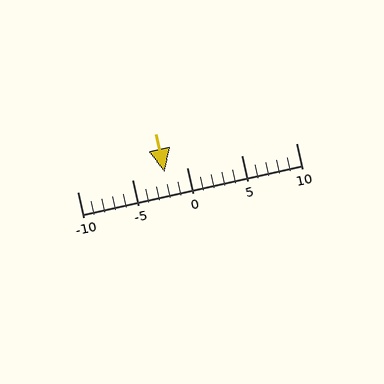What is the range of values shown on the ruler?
The ruler shows values from -10 to 10.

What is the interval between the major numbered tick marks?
The major tick marks are spaced 5 units apart.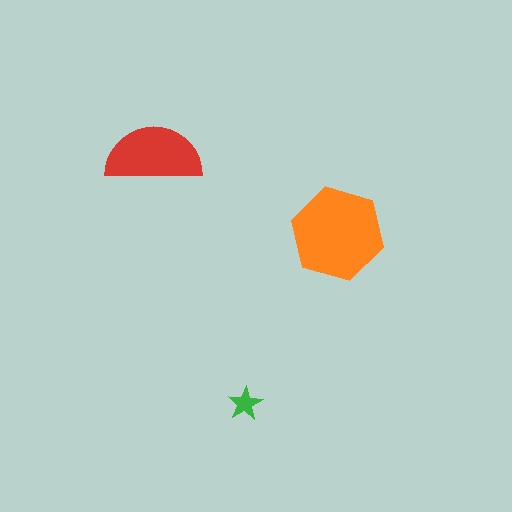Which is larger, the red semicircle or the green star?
The red semicircle.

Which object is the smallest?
The green star.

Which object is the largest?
The orange hexagon.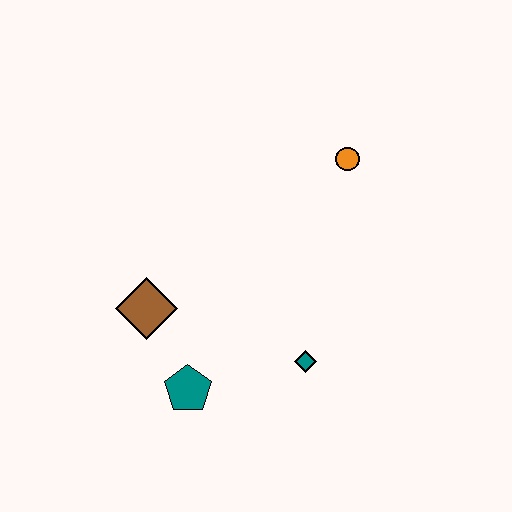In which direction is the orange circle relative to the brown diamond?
The orange circle is to the right of the brown diamond.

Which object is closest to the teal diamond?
The teal pentagon is closest to the teal diamond.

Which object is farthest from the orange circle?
The teal pentagon is farthest from the orange circle.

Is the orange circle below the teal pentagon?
No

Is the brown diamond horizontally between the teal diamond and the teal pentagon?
No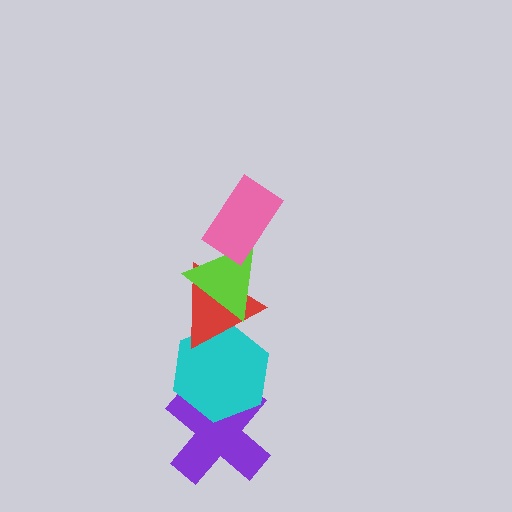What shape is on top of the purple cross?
The cyan hexagon is on top of the purple cross.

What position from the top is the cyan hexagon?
The cyan hexagon is 4th from the top.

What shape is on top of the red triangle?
The lime triangle is on top of the red triangle.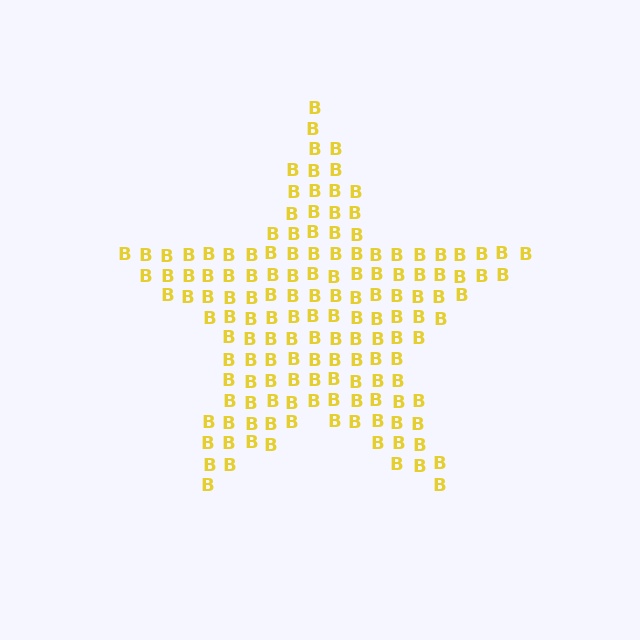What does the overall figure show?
The overall figure shows a star.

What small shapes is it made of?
It is made of small letter B's.